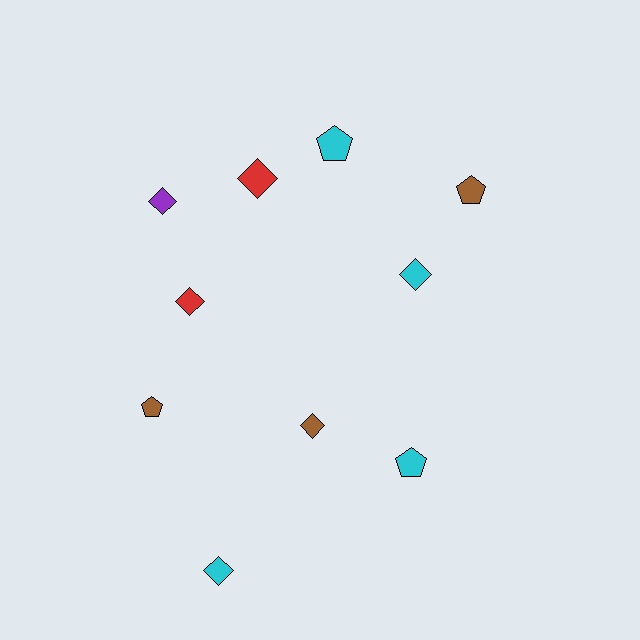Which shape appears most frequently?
Diamond, with 6 objects.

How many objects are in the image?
There are 10 objects.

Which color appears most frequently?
Cyan, with 4 objects.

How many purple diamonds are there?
There is 1 purple diamond.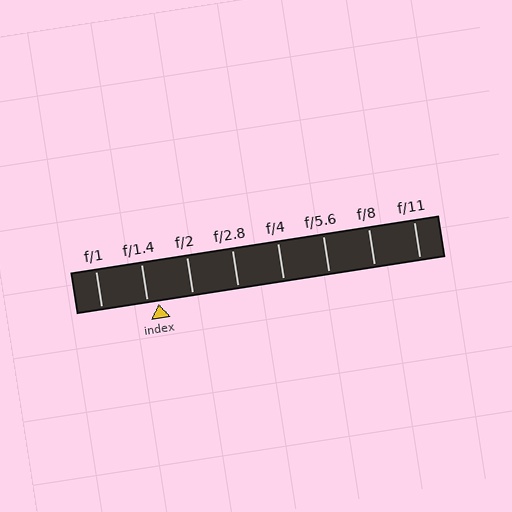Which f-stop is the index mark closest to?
The index mark is closest to f/1.4.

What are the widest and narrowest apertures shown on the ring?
The widest aperture shown is f/1 and the narrowest is f/11.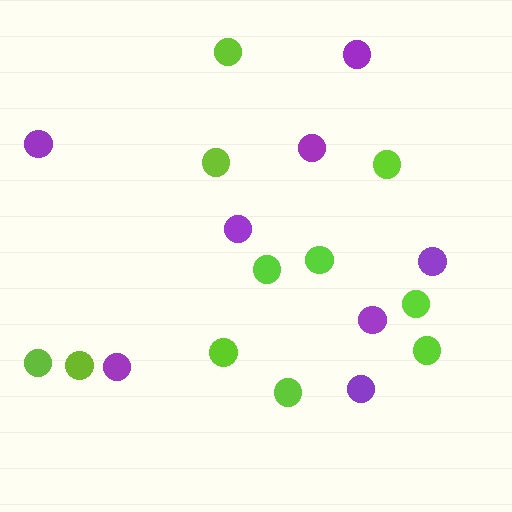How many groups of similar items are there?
There are 2 groups: one group of purple circles (8) and one group of lime circles (11).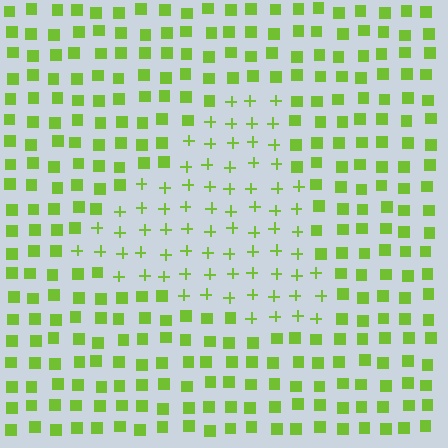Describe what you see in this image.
The image is filled with small lime elements arranged in a uniform grid. A triangle-shaped region contains plus signs, while the surrounding area contains squares. The boundary is defined purely by the change in element shape.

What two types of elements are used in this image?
The image uses plus signs inside the triangle region and squares outside it.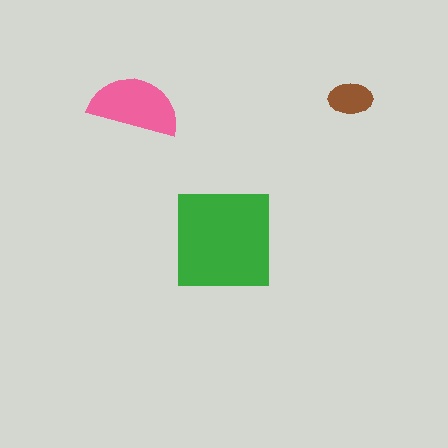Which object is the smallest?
The brown ellipse.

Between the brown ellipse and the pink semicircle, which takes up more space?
The pink semicircle.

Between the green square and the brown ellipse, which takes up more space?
The green square.